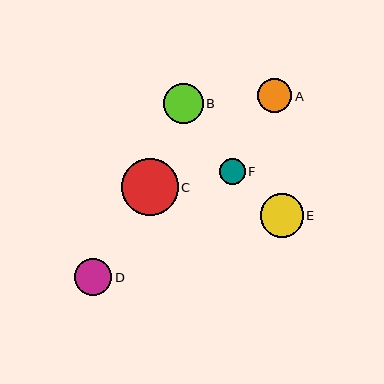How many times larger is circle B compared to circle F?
Circle B is approximately 1.5 times the size of circle F.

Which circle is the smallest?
Circle F is the smallest with a size of approximately 26 pixels.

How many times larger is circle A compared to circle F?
Circle A is approximately 1.3 times the size of circle F.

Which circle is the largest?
Circle C is the largest with a size of approximately 57 pixels.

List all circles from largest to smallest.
From largest to smallest: C, E, B, D, A, F.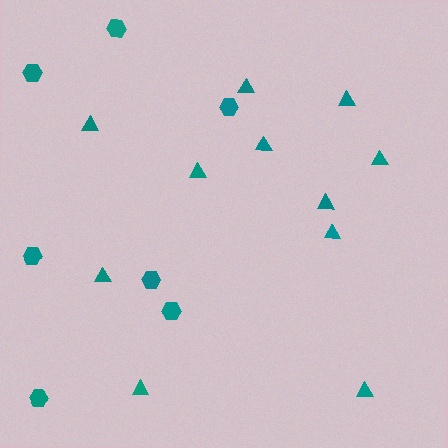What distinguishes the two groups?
There are 2 groups: one group of triangles (11) and one group of hexagons (7).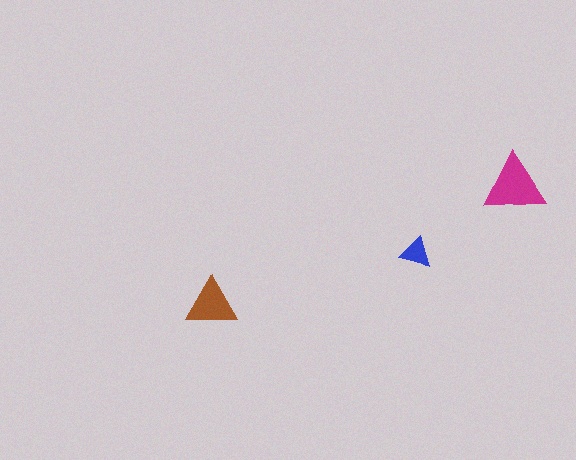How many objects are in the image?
There are 3 objects in the image.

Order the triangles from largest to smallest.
the magenta one, the brown one, the blue one.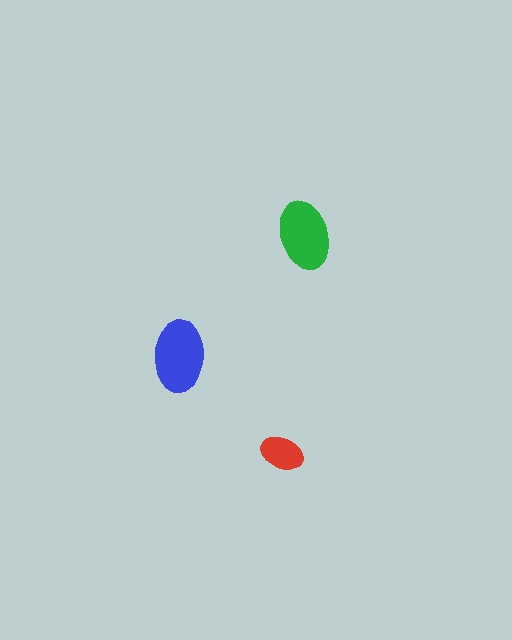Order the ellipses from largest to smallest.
the blue one, the green one, the red one.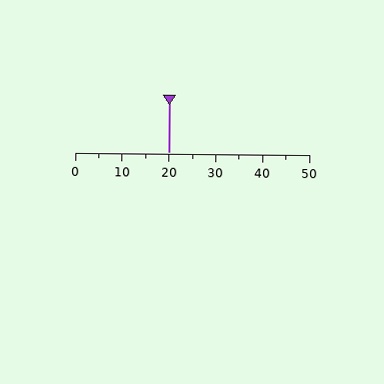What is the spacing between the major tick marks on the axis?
The major ticks are spaced 10 apart.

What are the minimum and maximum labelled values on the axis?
The axis runs from 0 to 50.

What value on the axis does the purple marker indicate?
The marker indicates approximately 20.